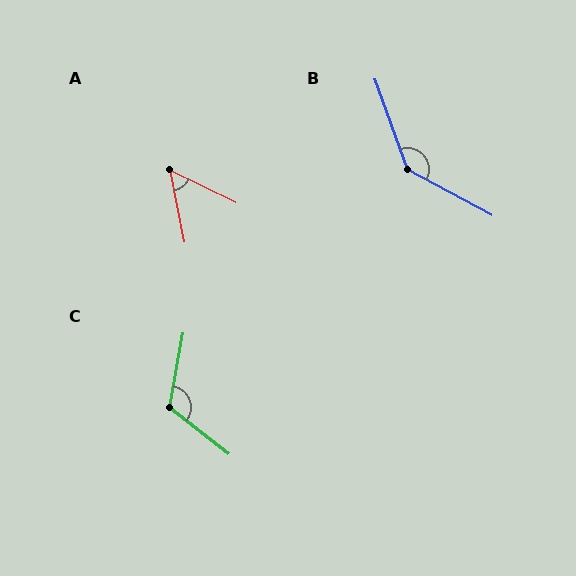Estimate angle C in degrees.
Approximately 118 degrees.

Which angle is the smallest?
A, at approximately 53 degrees.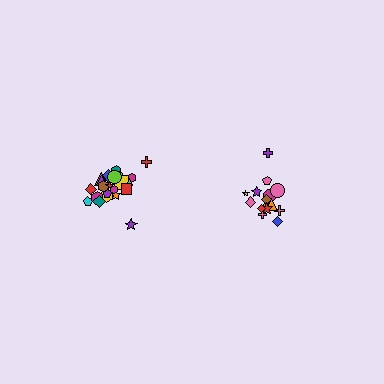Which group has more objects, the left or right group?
The left group.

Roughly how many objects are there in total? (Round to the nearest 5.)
Roughly 35 objects in total.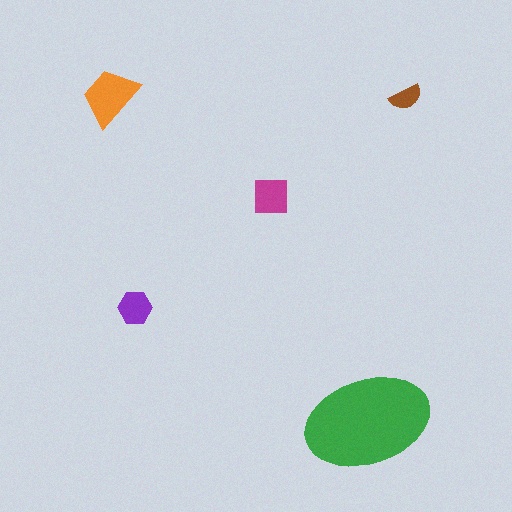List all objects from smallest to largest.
The brown semicircle, the purple hexagon, the magenta square, the orange trapezoid, the green ellipse.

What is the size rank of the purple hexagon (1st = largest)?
4th.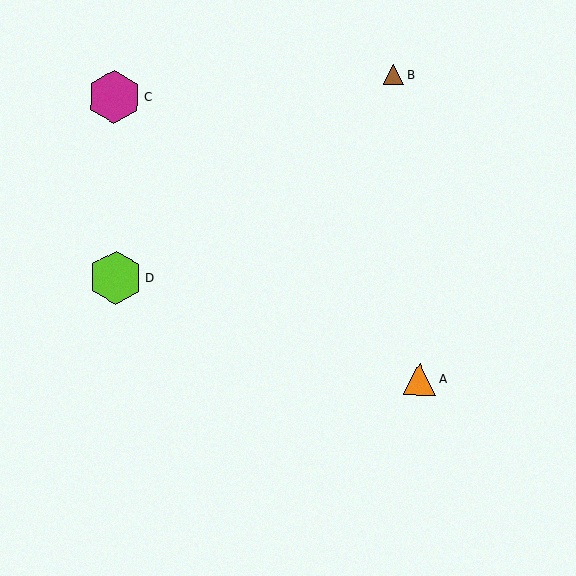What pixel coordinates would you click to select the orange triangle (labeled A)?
Click at (420, 379) to select the orange triangle A.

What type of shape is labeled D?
Shape D is a lime hexagon.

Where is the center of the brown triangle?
The center of the brown triangle is at (394, 75).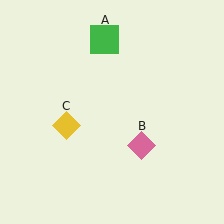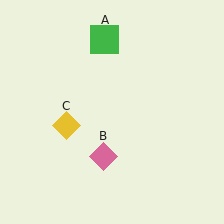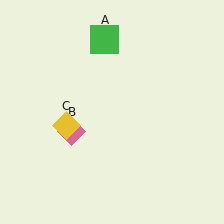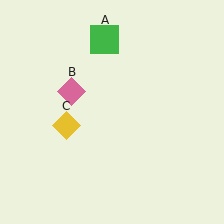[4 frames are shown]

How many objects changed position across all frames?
1 object changed position: pink diamond (object B).